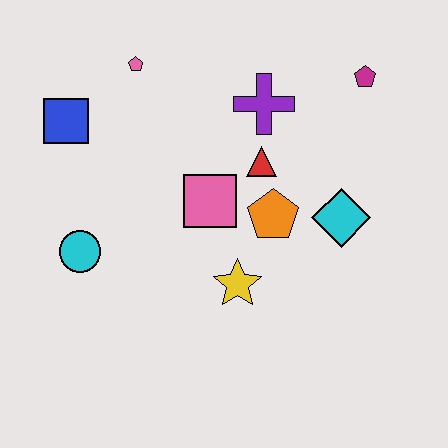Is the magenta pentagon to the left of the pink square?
No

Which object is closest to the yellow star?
The orange pentagon is closest to the yellow star.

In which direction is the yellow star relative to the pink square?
The yellow star is below the pink square.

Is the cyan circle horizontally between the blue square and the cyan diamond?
Yes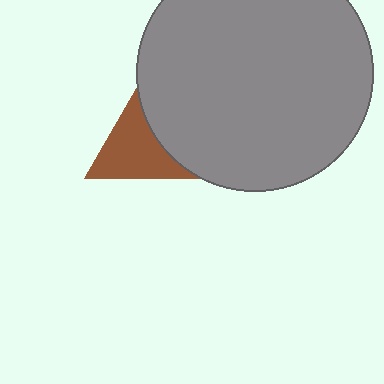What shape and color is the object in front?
The object in front is a gray circle.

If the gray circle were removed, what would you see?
You would see the complete brown triangle.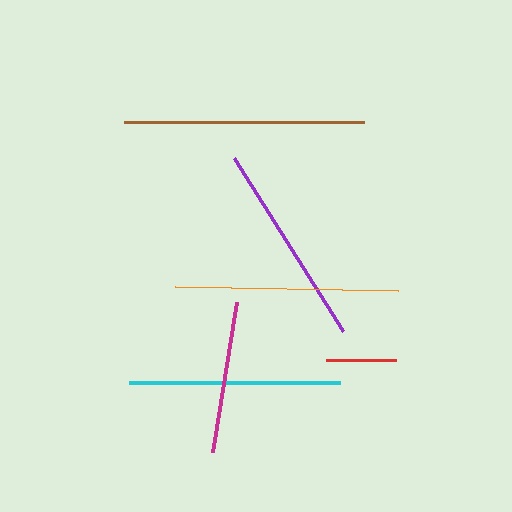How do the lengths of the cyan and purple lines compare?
The cyan and purple lines are approximately the same length.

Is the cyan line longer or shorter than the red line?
The cyan line is longer than the red line.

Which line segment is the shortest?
The red line is the shortest at approximately 70 pixels.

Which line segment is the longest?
The brown line is the longest at approximately 240 pixels.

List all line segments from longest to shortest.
From longest to shortest: brown, orange, cyan, purple, magenta, red.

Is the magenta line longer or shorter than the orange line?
The orange line is longer than the magenta line.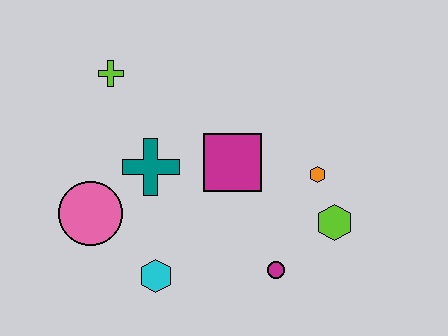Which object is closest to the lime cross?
The teal cross is closest to the lime cross.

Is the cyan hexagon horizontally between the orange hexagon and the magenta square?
No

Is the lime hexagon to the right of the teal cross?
Yes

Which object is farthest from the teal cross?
The lime hexagon is farthest from the teal cross.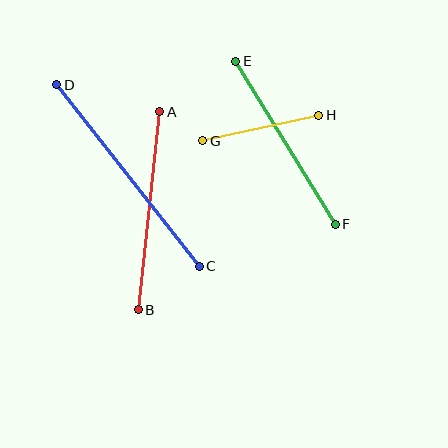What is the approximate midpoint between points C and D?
The midpoint is at approximately (128, 176) pixels.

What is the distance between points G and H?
The distance is approximately 119 pixels.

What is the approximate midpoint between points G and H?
The midpoint is at approximately (261, 128) pixels.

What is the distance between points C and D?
The distance is approximately 231 pixels.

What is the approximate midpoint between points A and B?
The midpoint is at approximately (149, 211) pixels.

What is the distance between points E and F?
The distance is approximately 191 pixels.